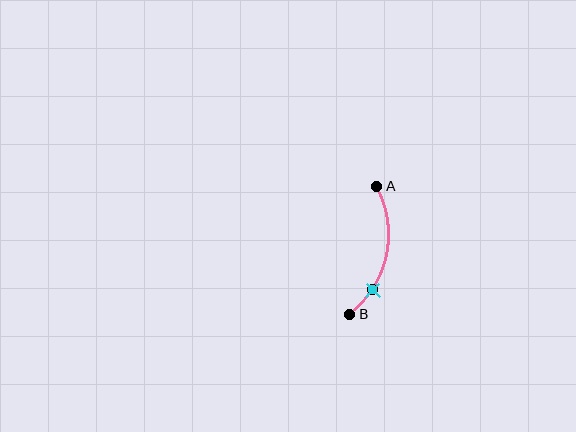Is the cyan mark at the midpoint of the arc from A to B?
No. The cyan mark lies on the arc but is closer to endpoint B. The arc midpoint would be at the point on the curve equidistant along the arc from both A and B.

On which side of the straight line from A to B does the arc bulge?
The arc bulges to the right of the straight line connecting A and B.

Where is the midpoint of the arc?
The arc midpoint is the point on the curve farthest from the straight line joining A and B. It sits to the right of that line.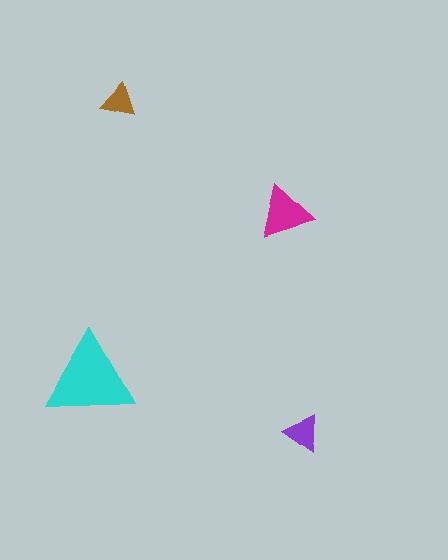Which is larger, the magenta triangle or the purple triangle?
The magenta one.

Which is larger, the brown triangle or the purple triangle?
The purple one.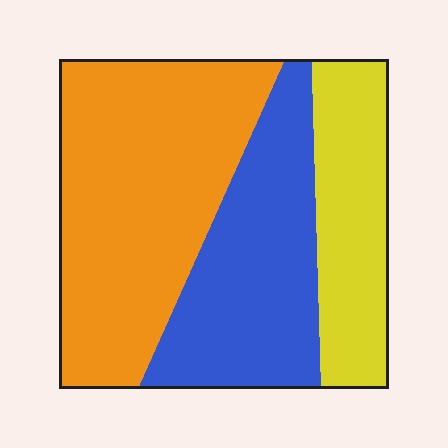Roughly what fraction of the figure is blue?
Blue covers around 30% of the figure.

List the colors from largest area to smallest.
From largest to smallest: orange, blue, yellow.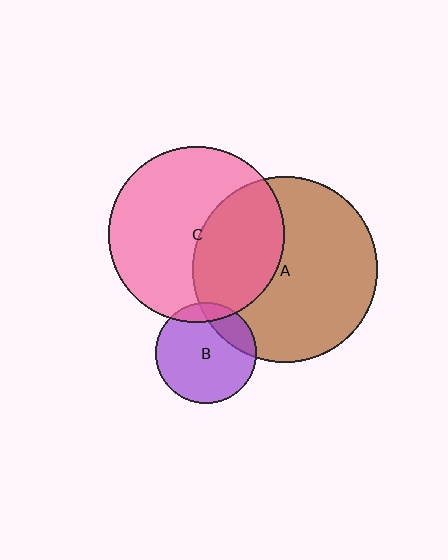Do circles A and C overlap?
Yes.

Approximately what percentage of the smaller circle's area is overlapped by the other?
Approximately 40%.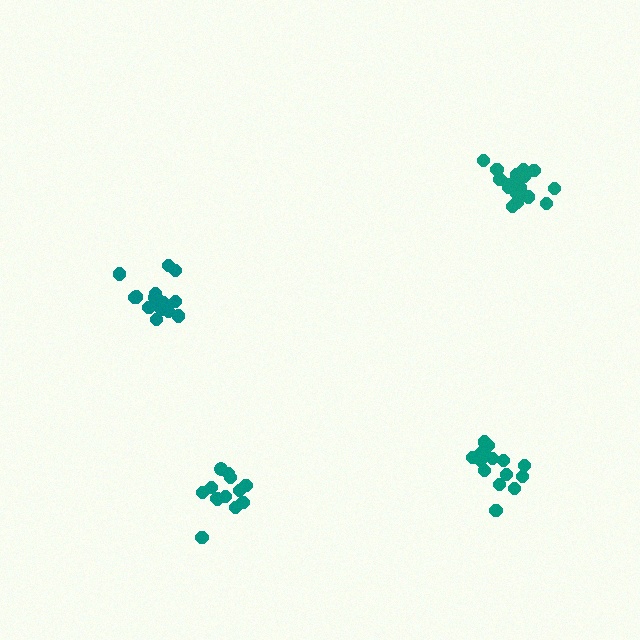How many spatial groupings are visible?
There are 4 spatial groupings.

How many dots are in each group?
Group 1: 15 dots, Group 2: 17 dots, Group 3: 13 dots, Group 4: 16 dots (61 total).